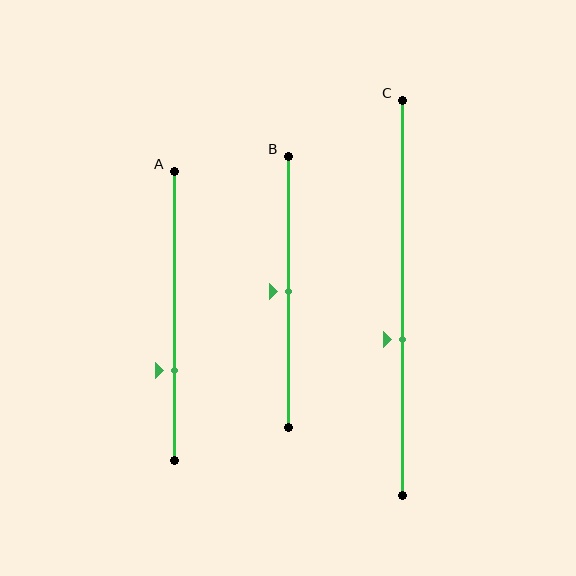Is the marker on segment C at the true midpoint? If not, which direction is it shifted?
No, the marker on segment C is shifted downward by about 11% of the segment length.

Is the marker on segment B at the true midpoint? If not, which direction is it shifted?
Yes, the marker on segment B is at the true midpoint.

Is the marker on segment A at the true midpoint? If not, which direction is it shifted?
No, the marker on segment A is shifted downward by about 19% of the segment length.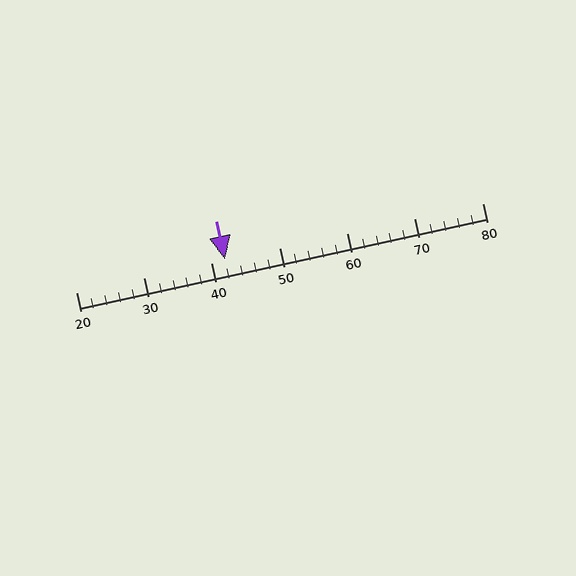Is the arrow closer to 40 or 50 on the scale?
The arrow is closer to 40.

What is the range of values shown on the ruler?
The ruler shows values from 20 to 80.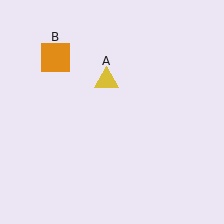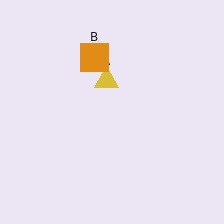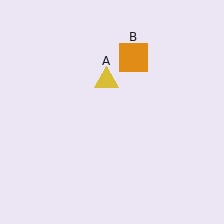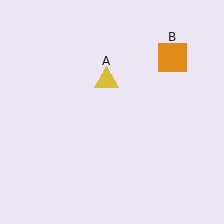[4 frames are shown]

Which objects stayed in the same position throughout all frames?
Yellow triangle (object A) remained stationary.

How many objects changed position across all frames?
1 object changed position: orange square (object B).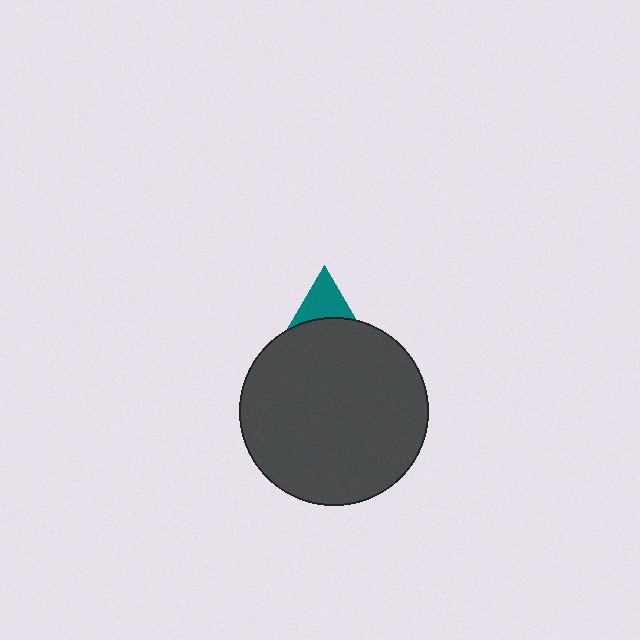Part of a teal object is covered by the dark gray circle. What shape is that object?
It is a triangle.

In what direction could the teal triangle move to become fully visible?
The teal triangle could move up. That would shift it out from behind the dark gray circle entirely.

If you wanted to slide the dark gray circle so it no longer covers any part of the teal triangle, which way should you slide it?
Slide it down — that is the most direct way to separate the two shapes.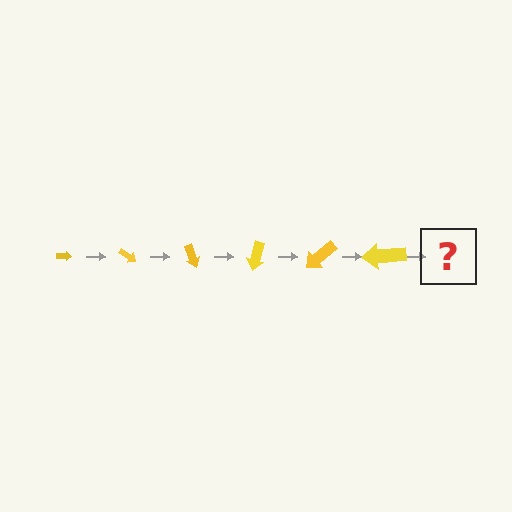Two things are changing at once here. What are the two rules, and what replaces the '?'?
The two rules are that the arrow grows larger each step and it rotates 35 degrees each step. The '?' should be an arrow, larger than the previous one and rotated 210 degrees from the start.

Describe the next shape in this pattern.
It should be an arrow, larger than the previous one and rotated 210 degrees from the start.